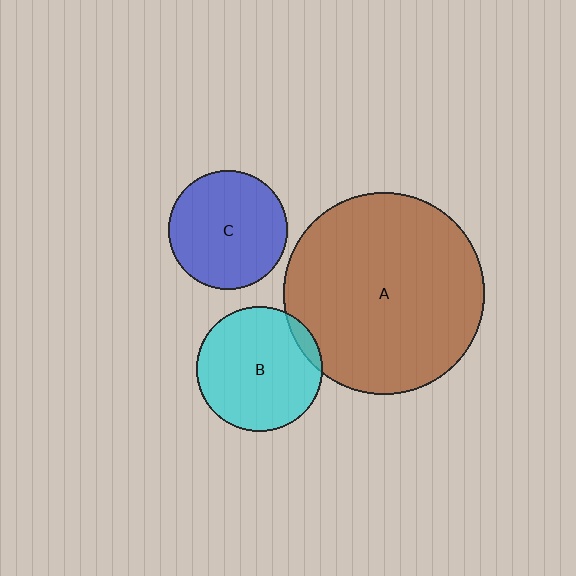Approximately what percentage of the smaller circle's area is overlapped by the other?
Approximately 5%.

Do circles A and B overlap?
Yes.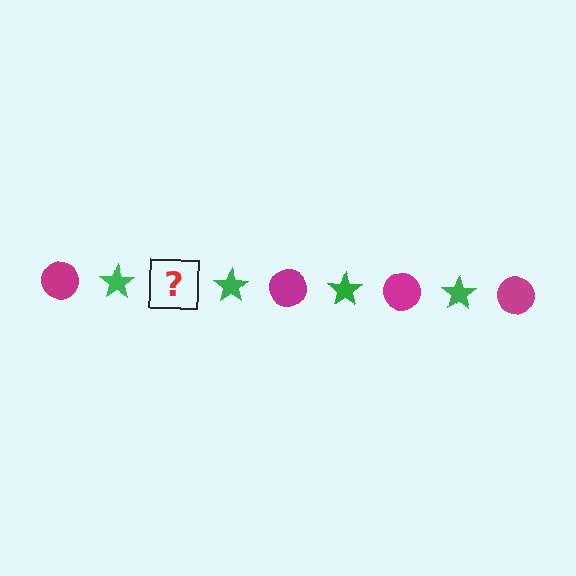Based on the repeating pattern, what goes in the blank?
The blank should be a magenta circle.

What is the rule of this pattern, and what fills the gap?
The rule is that the pattern alternates between magenta circle and green star. The gap should be filled with a magenta circle.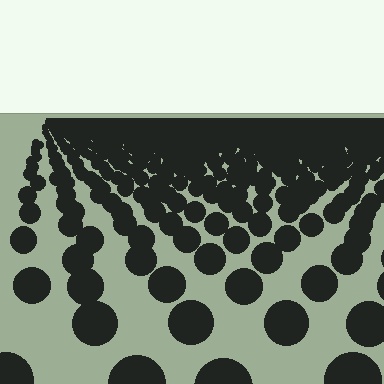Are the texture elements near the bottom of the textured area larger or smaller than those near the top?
Larger. Near the bottom, elements are closer to the viewer and appear at a bigger on-screen size.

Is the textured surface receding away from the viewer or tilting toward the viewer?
The surface is receding away from the viewer. Texture elements get smaller and denser toward the top.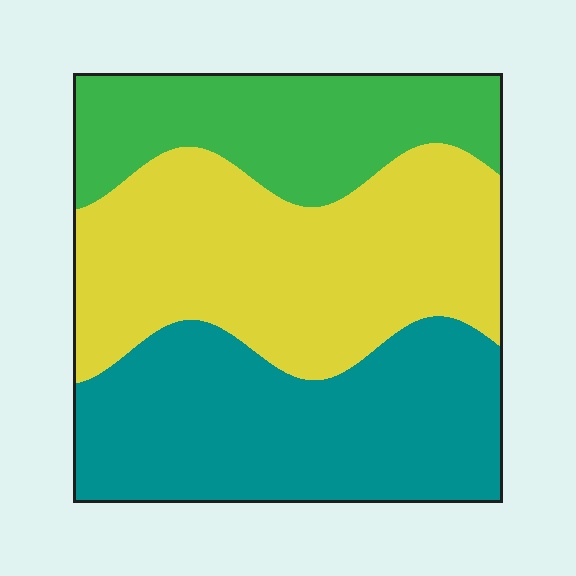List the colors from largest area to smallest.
From largest to smallest: yellow, teal, green.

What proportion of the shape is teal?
Teal takes up about three eighths (3/8) of the shape.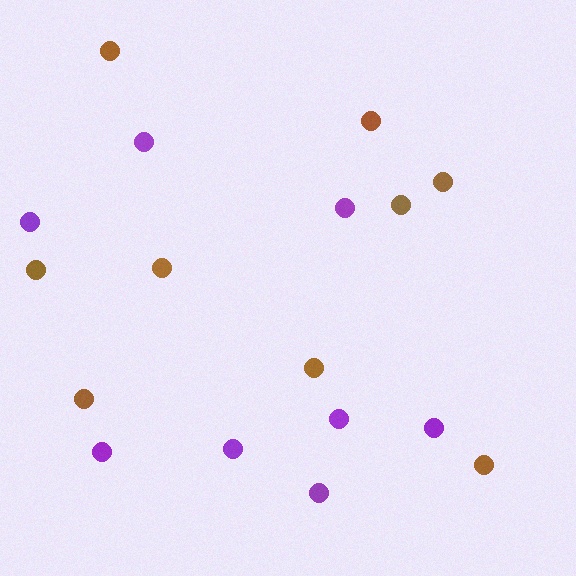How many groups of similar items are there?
There are 2 groups: one group of brown circles (9) and one group of purple circles (8).